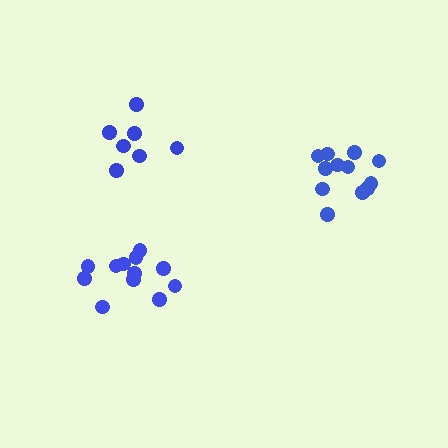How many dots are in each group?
Group 1: 12 dots, Group 2: 12 dots, Group 3: 7 dots (31 total).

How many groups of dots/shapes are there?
There are 3 groups.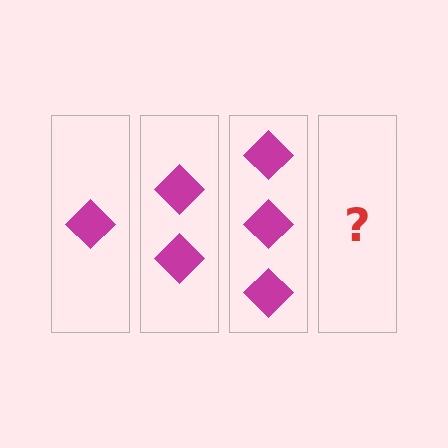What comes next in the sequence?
The next element should be 4 diamonds.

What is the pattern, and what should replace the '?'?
The pattern is that each step adds one more diamond. The '?' should be 4 diamonds.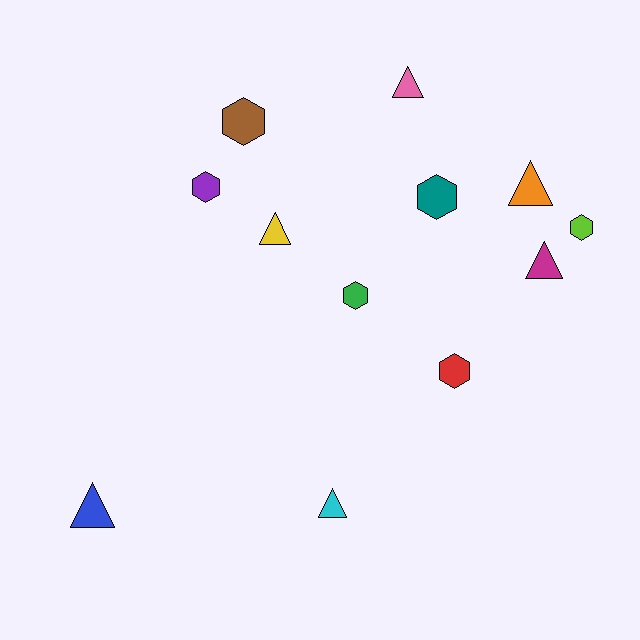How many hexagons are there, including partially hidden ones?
There are 6 hexagons.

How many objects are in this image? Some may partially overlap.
There are 12 objects.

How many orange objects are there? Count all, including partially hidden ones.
There is 1 orange object.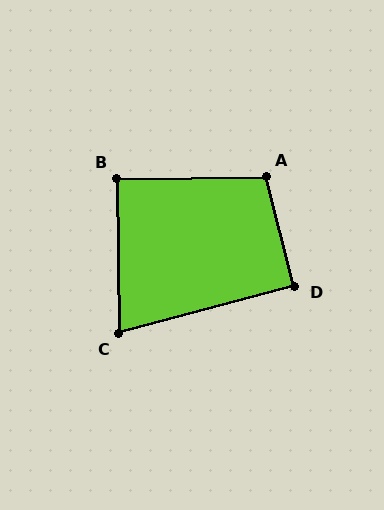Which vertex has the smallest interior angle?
C, at approximately 76 degrees.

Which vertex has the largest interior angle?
A, at approximately 104 degrees.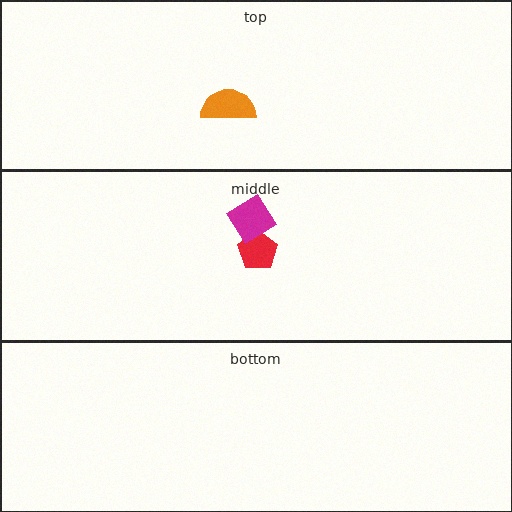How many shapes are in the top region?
1.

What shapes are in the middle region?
The red pentagon, the magenta diamond.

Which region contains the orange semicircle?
The top region.